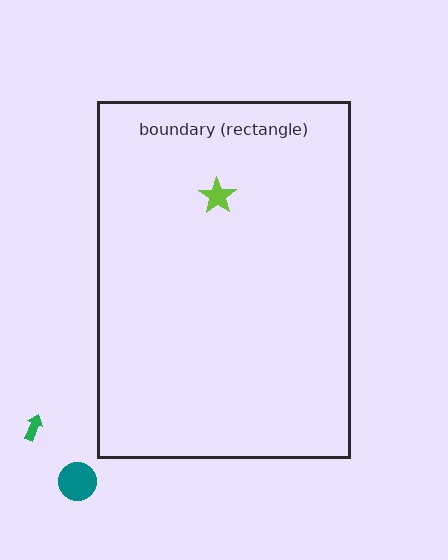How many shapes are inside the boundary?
1 inside, 2 outside.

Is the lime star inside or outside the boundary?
Inside.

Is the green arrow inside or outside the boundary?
Outside.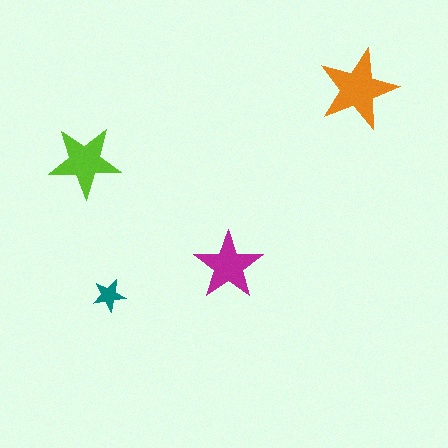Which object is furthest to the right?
The orange star is rightmost.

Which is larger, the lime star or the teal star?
The lime one.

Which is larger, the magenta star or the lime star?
The lime one.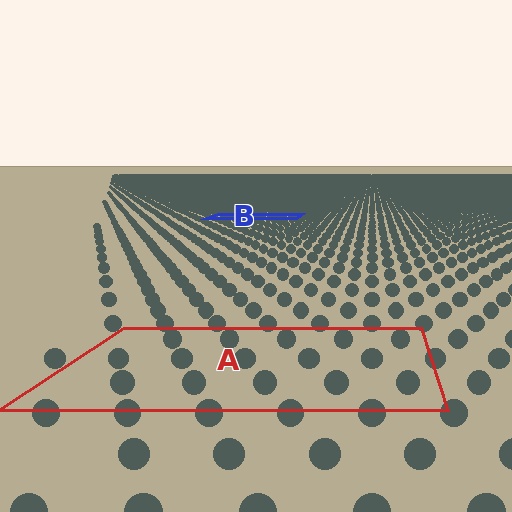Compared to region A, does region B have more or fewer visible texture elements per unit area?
Region B has more texture elements per unit area — they are packed more densely because it is farther away.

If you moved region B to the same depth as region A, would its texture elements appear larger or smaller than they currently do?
They would appear larger. At a closer depth, the same texture elements are projected at a bigger on-screen size.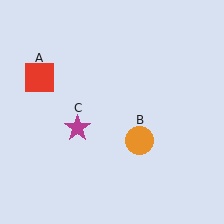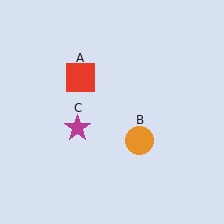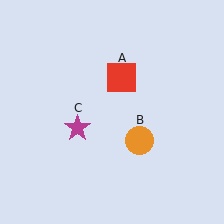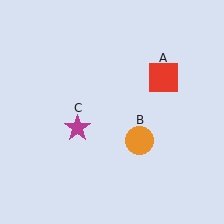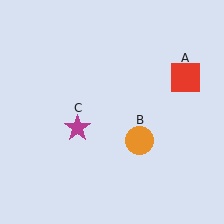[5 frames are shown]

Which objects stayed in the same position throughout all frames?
Orange circle (object B) and magenta star (object C) remained stationary.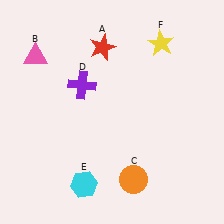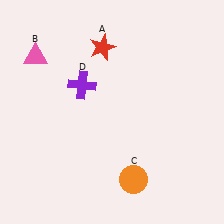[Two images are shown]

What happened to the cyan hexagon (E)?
The cyan hexagon (E) was removed in Image 2. It was in the bottom-left area of Image 1.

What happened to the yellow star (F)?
The yellow star (F) was removed in Image 2. It was in the top-right area of Image 1.